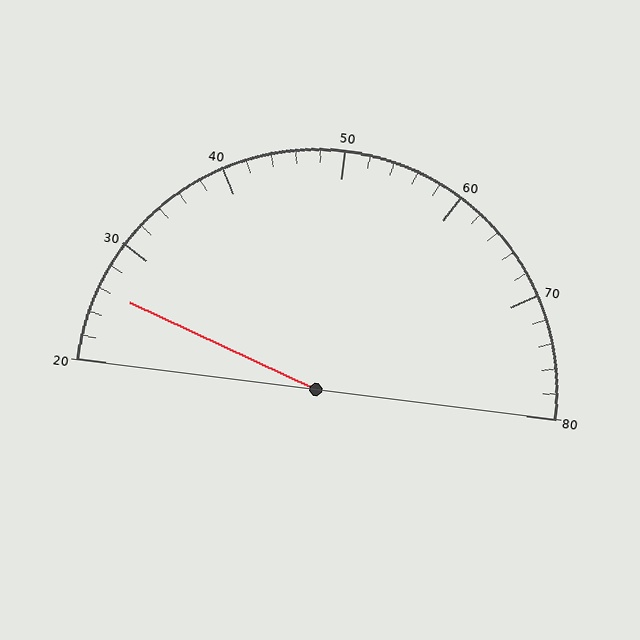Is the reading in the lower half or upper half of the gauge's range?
The reading is in the lower half of the range (20 to 80).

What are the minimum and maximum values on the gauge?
The gauge ranges from 20 to 80.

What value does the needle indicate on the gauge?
The needle indicates approximately 26.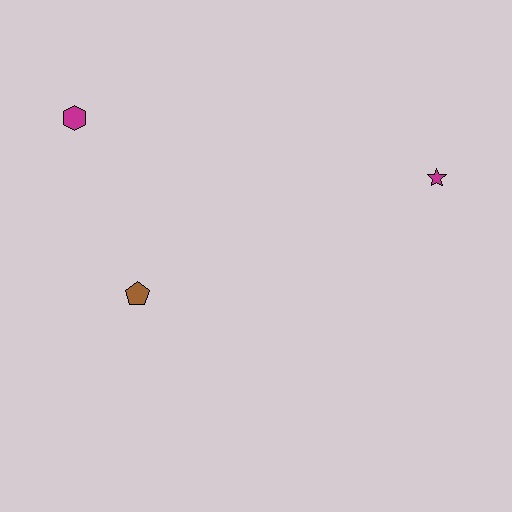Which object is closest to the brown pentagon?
The magenta hexagon is closest to the brown pentagon.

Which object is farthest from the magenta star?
The magenta hexagon is farthest from the magenta star.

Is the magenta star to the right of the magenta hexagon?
Yes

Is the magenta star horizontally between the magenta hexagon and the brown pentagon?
No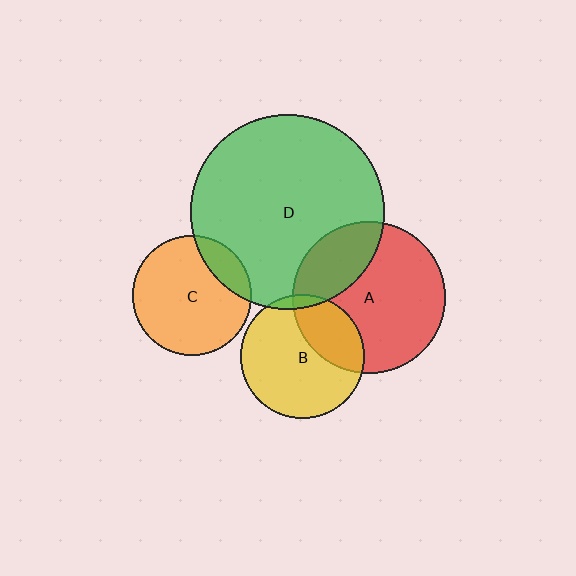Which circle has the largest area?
Circle D (green).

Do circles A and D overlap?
Yes.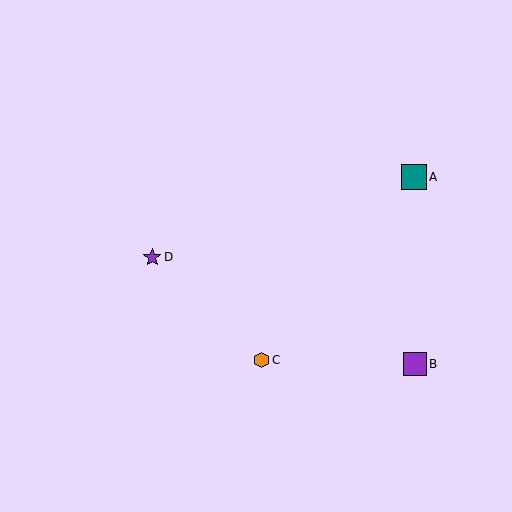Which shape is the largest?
The teal square (labeled A) is the largest.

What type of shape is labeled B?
Shape B is a purple square.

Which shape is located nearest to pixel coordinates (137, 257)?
The purple star (labeled D) at (152, 257) is nearest to that location.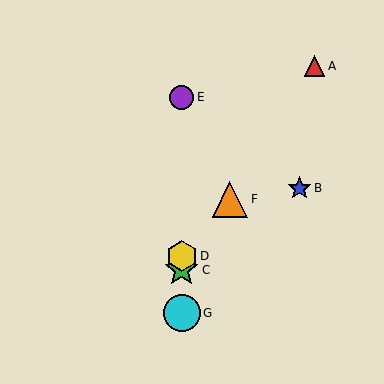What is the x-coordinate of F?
Object F is at x≈230.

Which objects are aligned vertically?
Objects C, D, E, G are aligned vertically.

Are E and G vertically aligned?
Yes, both are at x≈182.